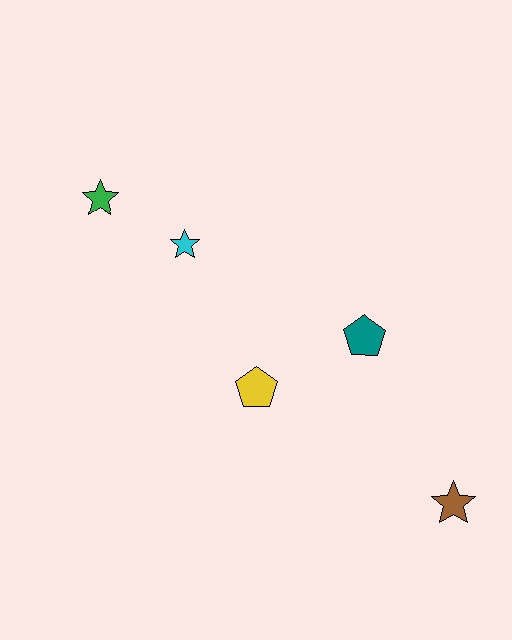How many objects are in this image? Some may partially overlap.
There are 5 objects.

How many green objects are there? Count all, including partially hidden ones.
There is 1 green object.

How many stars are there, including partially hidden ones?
There are 3 stars.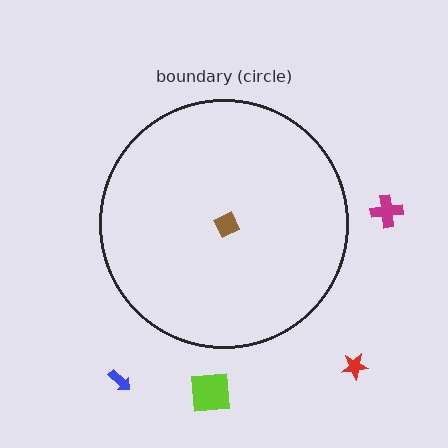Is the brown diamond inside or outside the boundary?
Inside.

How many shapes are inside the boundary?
1 inside, 4 outside.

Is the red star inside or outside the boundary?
Outside.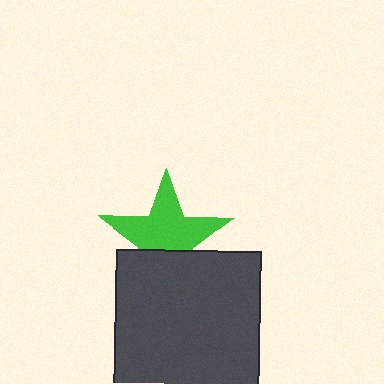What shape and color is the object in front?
The object in front is a dark gray square.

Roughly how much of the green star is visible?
About half of it is visible (roughly 65%).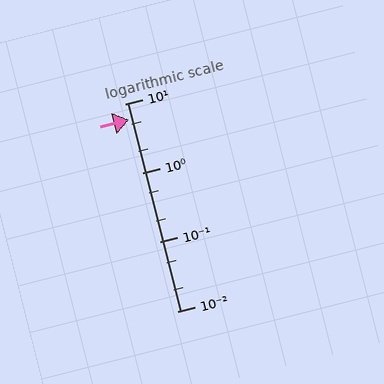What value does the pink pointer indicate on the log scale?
The pointer indicates approximately 5.8.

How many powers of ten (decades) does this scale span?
The scale spans 3 decades, from 0.01 to 10.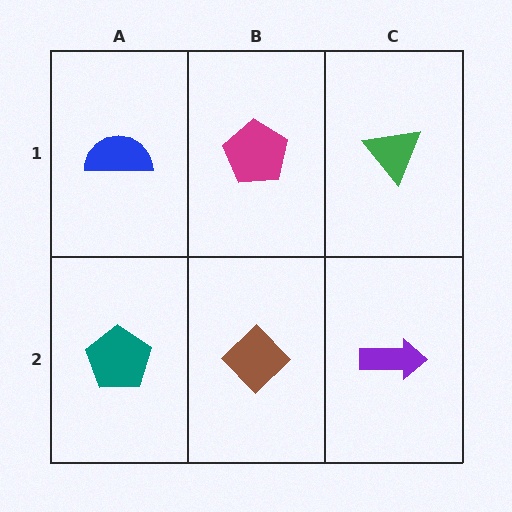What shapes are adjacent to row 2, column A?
A blue semicircle (row 1, column A), a brown diamond (row 2, column B).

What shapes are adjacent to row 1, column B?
A brown diamond (row 2, column B), a blue semicircle (row 1, column A), a green triangle (row 1, column C).